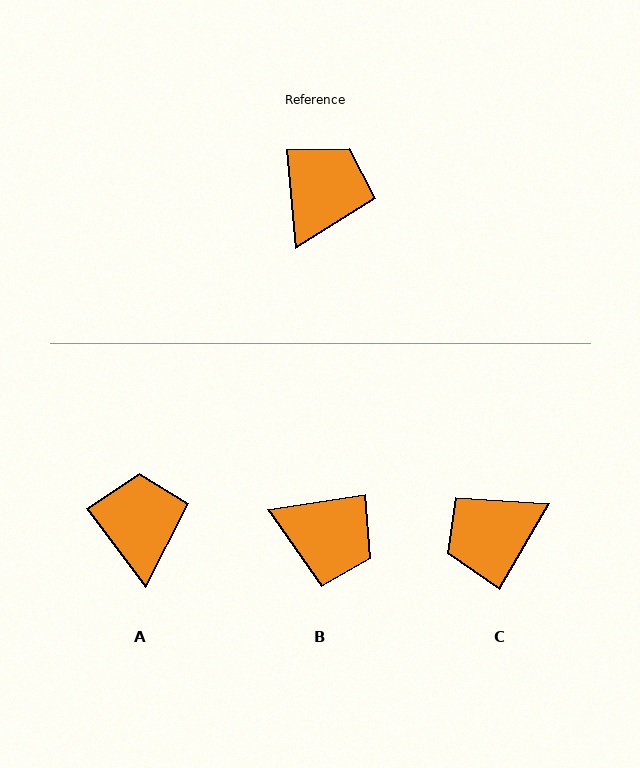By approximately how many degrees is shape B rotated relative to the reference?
Approximately 87 degrees clockwise.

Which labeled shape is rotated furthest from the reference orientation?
C, about 144 degrees away.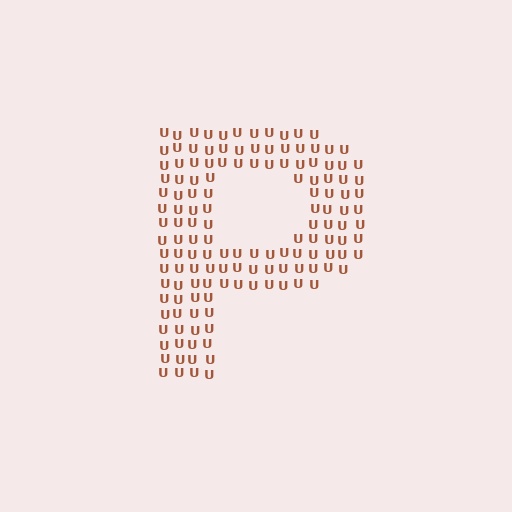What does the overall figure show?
The overall figure shows the letter P.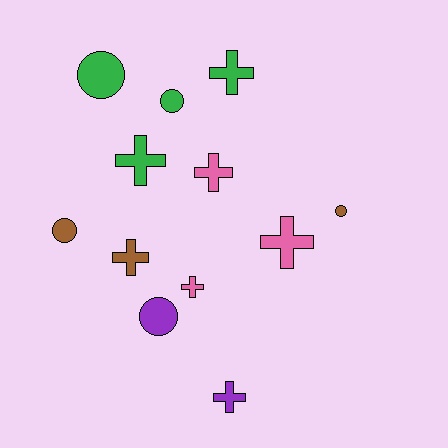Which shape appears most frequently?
Cross, with 7 objects.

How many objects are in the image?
There are 12 objects.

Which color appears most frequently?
Green, with 4 objects.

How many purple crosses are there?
There is 1 purple cross.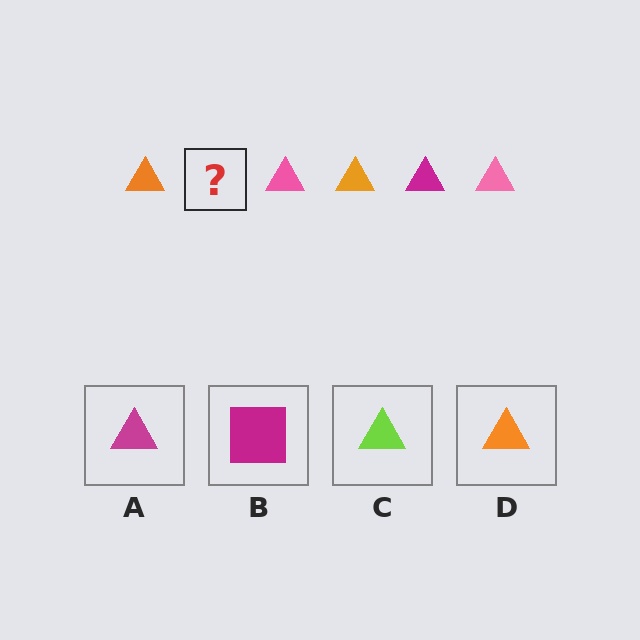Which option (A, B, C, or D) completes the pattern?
A.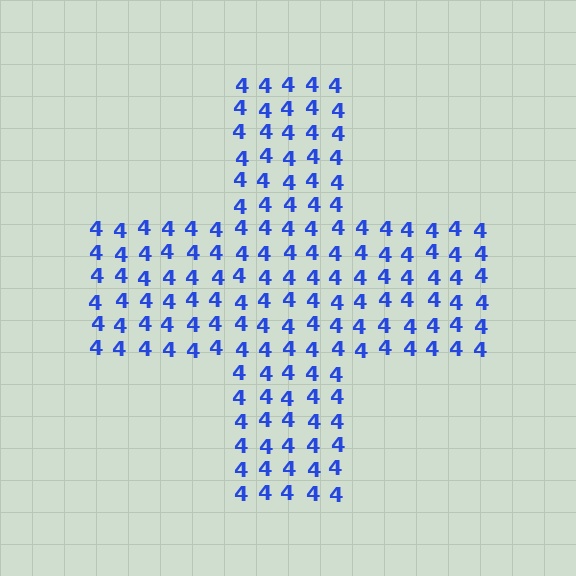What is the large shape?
The large shape is a cross.